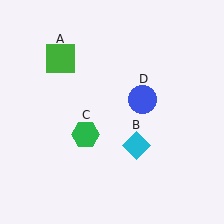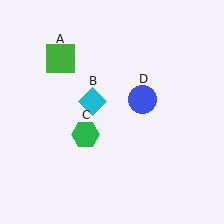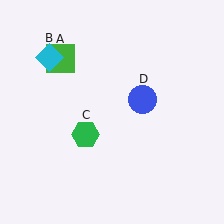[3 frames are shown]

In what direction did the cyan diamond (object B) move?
The cyan diamond (object B) moved up and to the left.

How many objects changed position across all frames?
1 object changed position: cyan diamond (object B).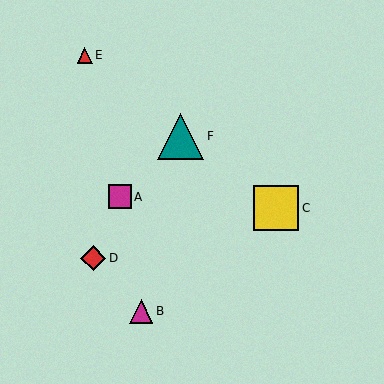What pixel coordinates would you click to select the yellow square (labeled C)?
Click at (276, 208) to select the yellow square C.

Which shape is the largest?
The teal triangle (labeled F) is the largest.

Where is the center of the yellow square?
The center of the yellow square is at (276, 208).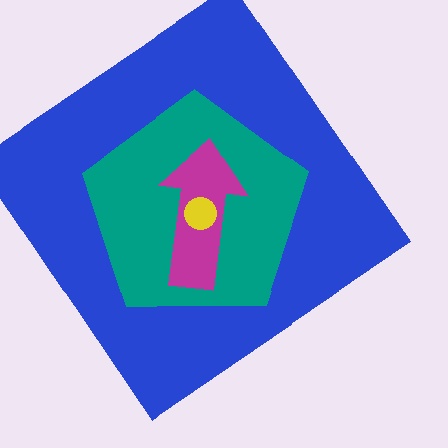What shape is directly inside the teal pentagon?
The magenta arrow.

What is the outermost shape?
The blue diamond.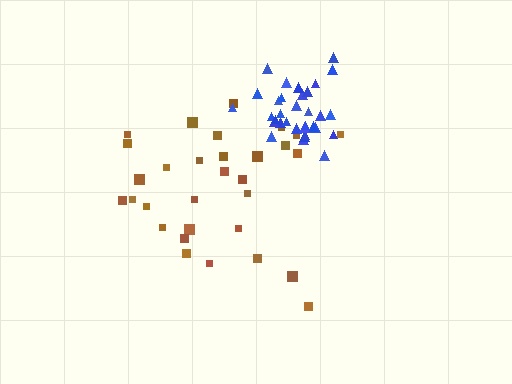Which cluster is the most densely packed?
Blue.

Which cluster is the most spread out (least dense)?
Brown.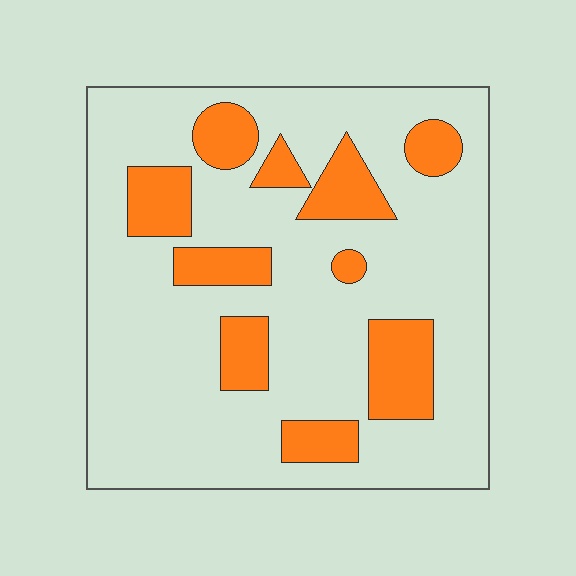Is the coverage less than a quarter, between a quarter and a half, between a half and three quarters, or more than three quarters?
Less than a quarter.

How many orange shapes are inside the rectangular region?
10.